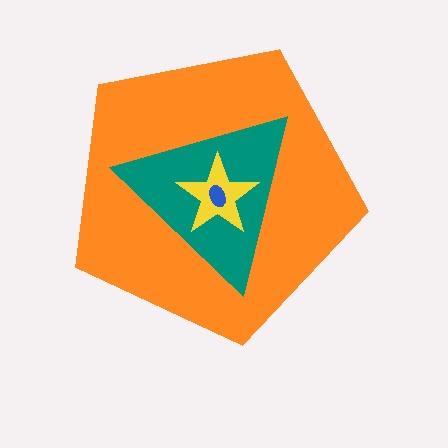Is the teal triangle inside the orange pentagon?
Yes.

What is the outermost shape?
The orange pentagon.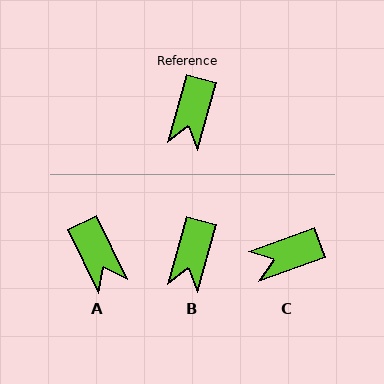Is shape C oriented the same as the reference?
No, it is off by about 54 degrees.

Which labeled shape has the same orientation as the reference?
B.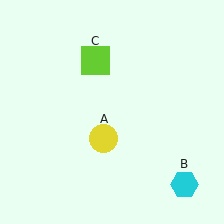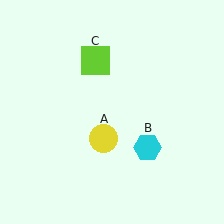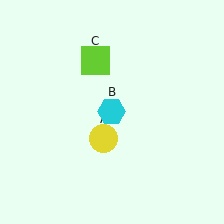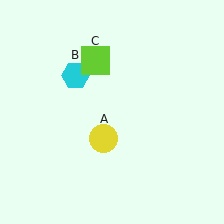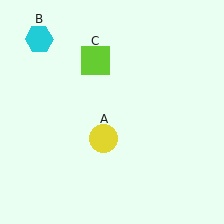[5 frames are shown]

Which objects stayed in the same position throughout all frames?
Yellow circle (object A) and lime square (object C) remained stationary.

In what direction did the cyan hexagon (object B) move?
The cyan hexagon (object B) moved up and to the left.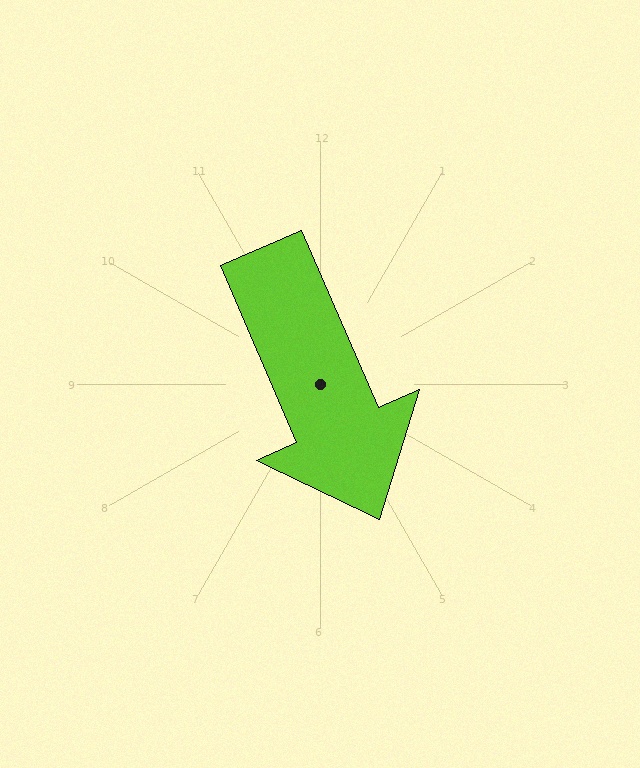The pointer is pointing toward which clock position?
Roughly 5 o'clock.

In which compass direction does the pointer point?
Southeast.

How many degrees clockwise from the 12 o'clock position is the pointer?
Approximately 156 degrees.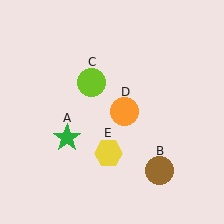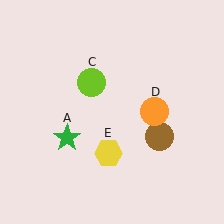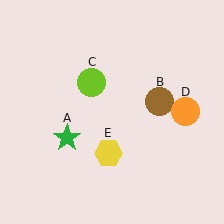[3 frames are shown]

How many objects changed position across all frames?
2 objects changed position: brown circle (object B), orange circle (object D).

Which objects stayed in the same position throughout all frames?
Green star (object A) and lime circle (object C) and yellow hexagon (object E) remained stationary.